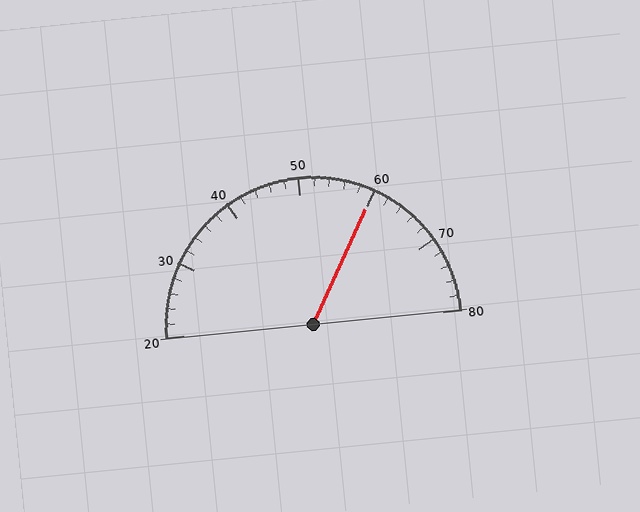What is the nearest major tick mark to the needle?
The nearest major tick mark is 60.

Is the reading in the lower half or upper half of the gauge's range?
The reading is in the upper half of the range (20 to 80).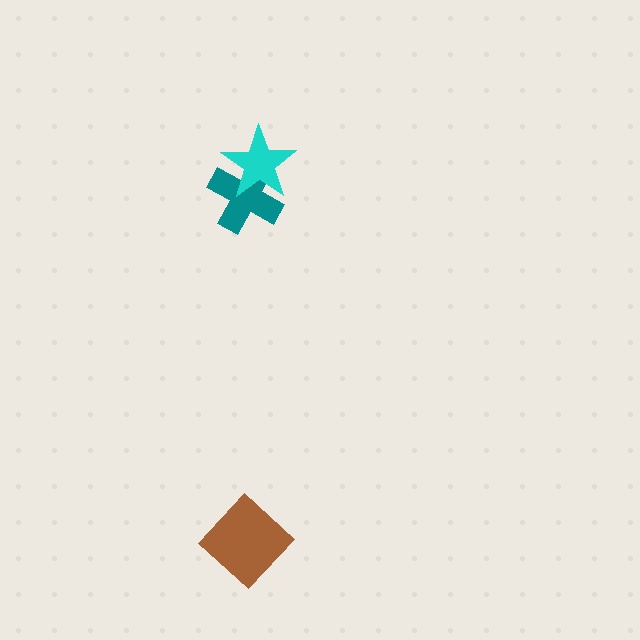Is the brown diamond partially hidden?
No, no other shape covers it.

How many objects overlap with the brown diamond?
0 objects overlap with the brown diamond.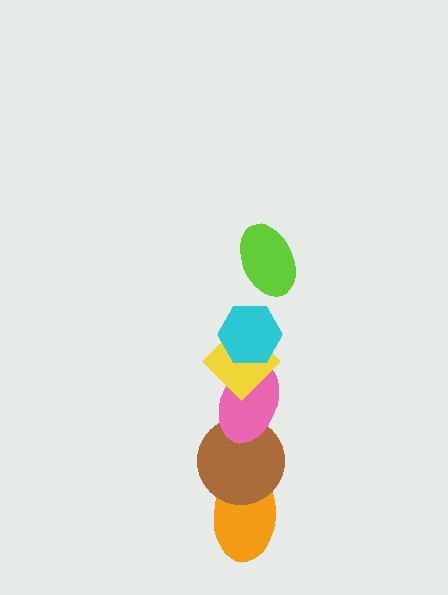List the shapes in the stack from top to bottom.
From top to bottom: the lime ellipse, the cyan hexagon, the yellow diamond, the pink ellipse, the brown circle, the orange ellipse.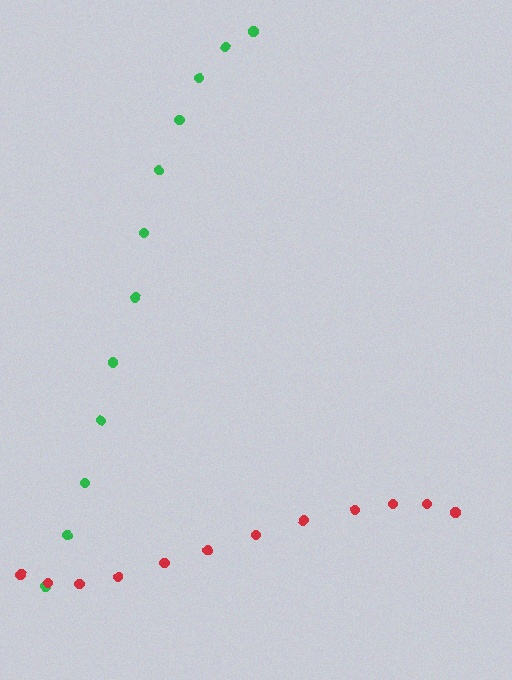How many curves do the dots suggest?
There are 2 distinct paths.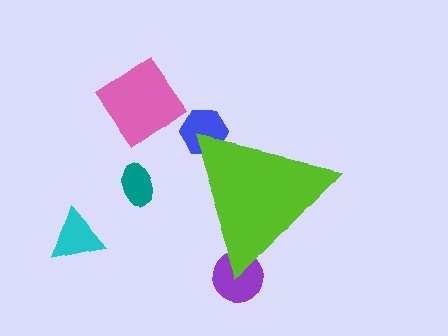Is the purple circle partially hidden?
Yes, the purple circle is partially hidden behind the lime triangle.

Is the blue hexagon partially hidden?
Yes, the blue hexagon is partially hidden behind the lime triangle.